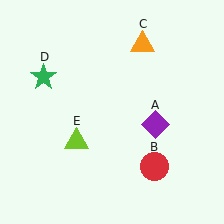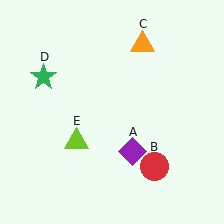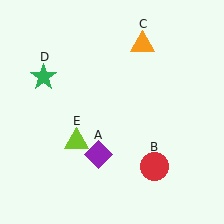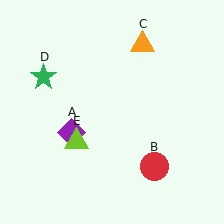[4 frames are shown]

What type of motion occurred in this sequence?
The purple diamond (object A) rotated clockwise around the center of the scene.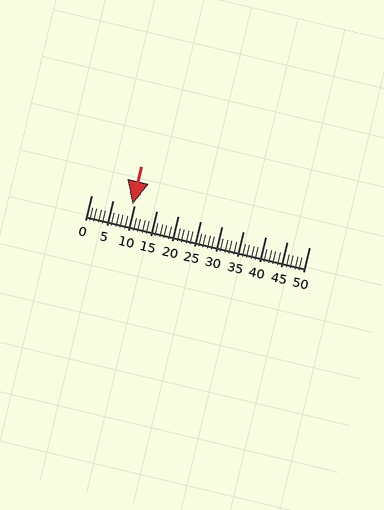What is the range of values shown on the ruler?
The ruler shows values from 0 to 50.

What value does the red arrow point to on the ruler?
The red arrow points to approximately 10.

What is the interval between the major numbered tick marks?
The major tick marks are spaced 5 units apart.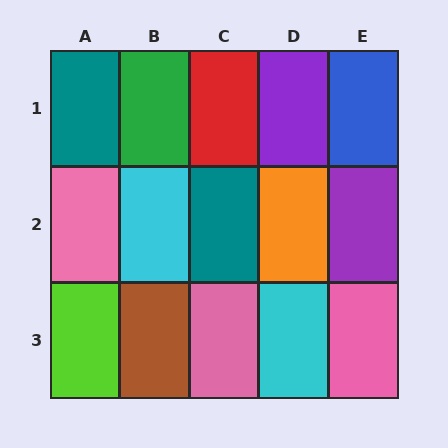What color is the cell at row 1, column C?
Red.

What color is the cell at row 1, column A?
Teal.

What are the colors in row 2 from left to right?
Pink, cyan, teal, orange, purple.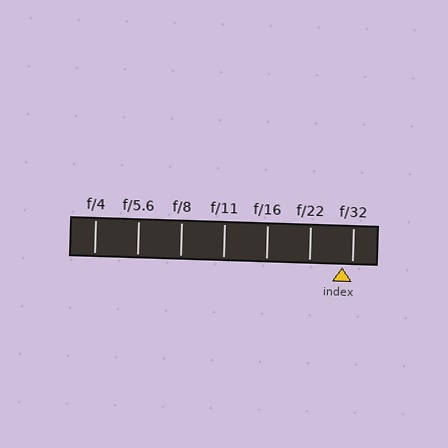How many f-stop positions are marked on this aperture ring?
There are 7 f-stop positions marked.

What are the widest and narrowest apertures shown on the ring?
The widest aperture shown is f/4 and the narrowest is f/32.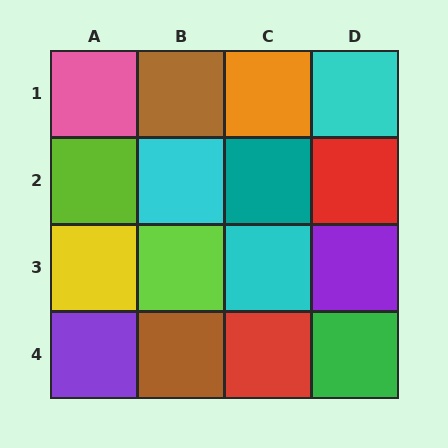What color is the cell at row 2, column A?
Lime.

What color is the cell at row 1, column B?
Brown.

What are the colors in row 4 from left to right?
Purple, brown, red, green.